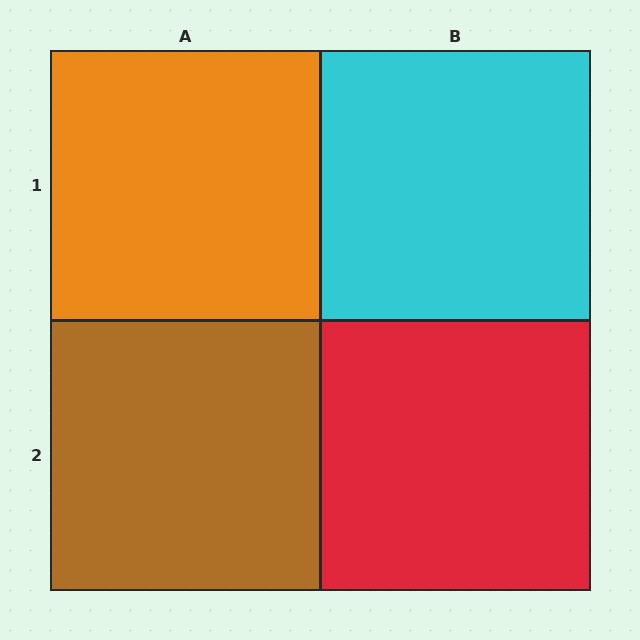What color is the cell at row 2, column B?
Red.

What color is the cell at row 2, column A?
Brown.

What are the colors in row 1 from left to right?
Orange, cyan.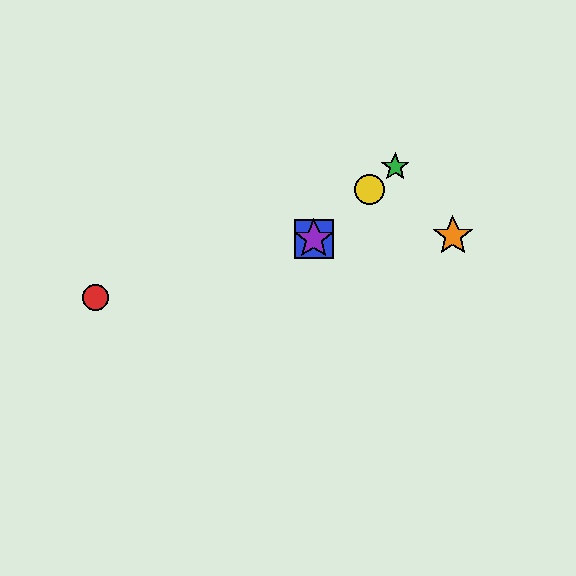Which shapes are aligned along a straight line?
The blue square, the green star, the yellow circle, the purple star are aligned along a straight line.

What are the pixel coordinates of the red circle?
The red circle is at (95, 297).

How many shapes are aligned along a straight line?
4 shapes (the blue square, the green star, the yellow circle, the purple star) are aligned along a straight line.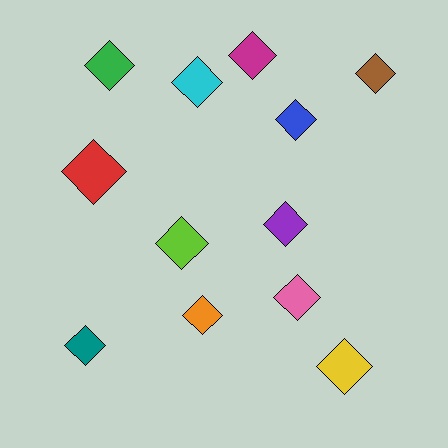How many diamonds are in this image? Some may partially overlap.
There are 12 diamonds.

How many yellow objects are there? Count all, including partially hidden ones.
There is 1 yellow object.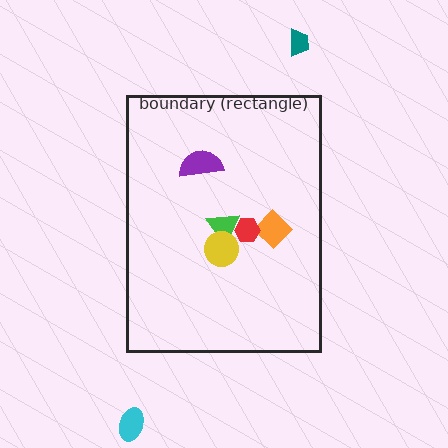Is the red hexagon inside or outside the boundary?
Inside.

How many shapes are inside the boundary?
5 inside, 2 outside.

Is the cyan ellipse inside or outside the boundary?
Outside.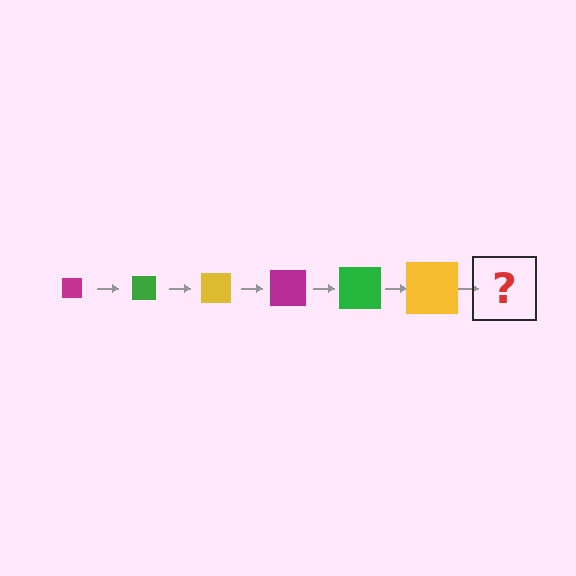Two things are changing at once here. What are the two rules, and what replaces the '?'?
The two rules are that the square grows larger each step and the color cycles through magenta, green, and yellow. The '?' should be a magenta square, larger than the previous one.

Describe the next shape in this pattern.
It should be a magenta square, larger than the previous one.